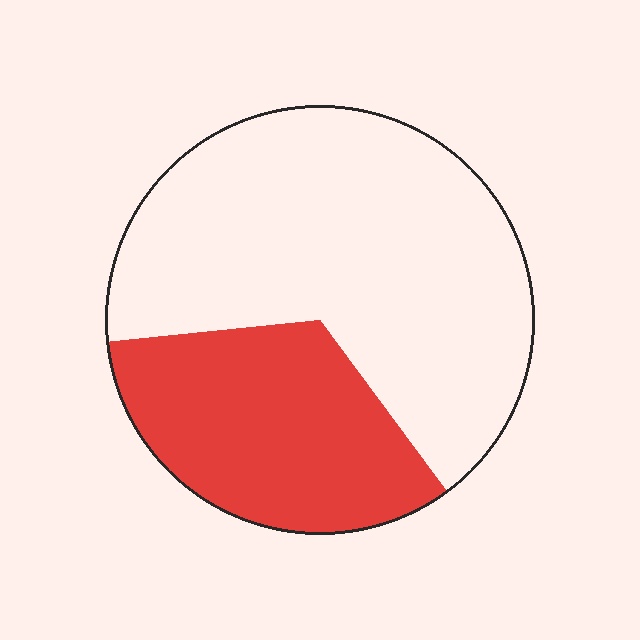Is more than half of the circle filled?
No.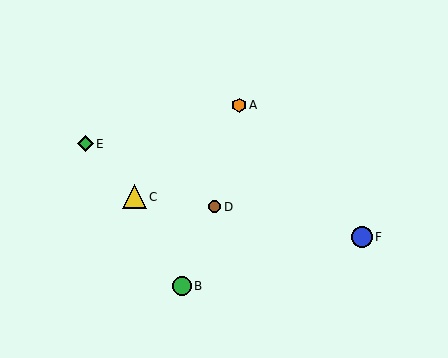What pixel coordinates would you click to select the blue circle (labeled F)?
Click at (362, 237) to select the blue circle F.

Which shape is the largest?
The yellow triangle (labeled C) is the largest.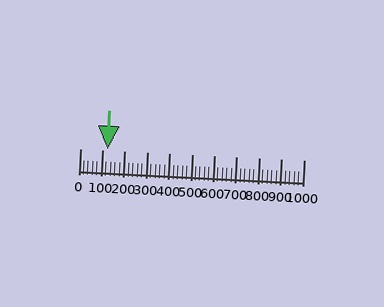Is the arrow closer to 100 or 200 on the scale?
The arrow is closer to 100.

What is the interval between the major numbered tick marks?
The major tick marks are spaced 100 units apart.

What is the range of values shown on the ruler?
The ruler shows values from 0 to 1000.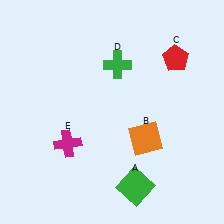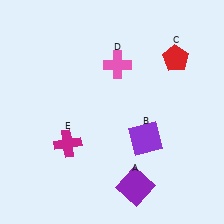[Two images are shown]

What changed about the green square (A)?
In Image 1, A is green. In Image 2, it changed to purple.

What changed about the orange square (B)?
In Image 1, B is orange. In Image 2, it changed to purple.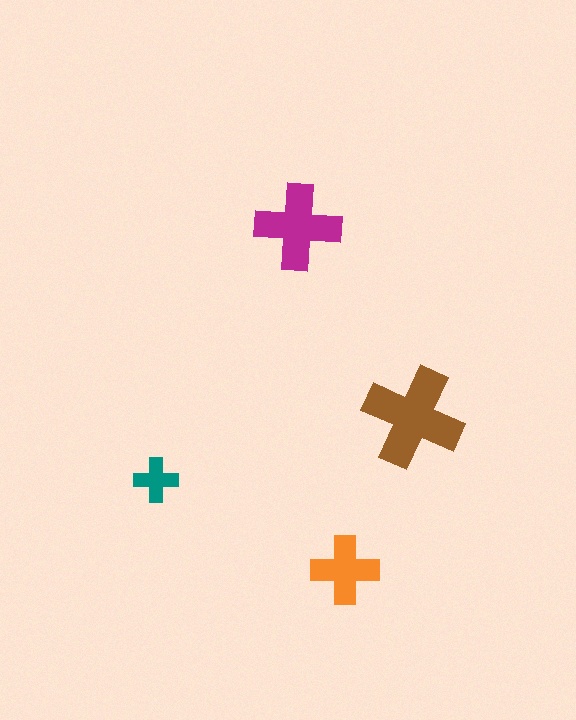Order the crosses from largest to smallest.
the brown one, the magenta one, the orange one, the teal one.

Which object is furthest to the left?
The teal cross is leftmost.